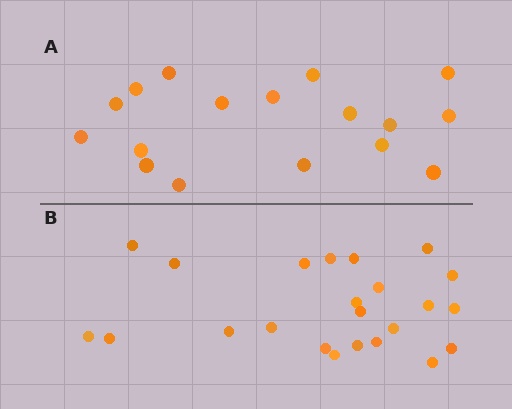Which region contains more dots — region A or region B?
Region B (the bottom region) has more dots.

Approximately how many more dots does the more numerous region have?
Region B has about 6 more dots than region A.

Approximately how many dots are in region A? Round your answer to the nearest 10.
About 20 dots. (The exact count is 17, which rounds to 20.)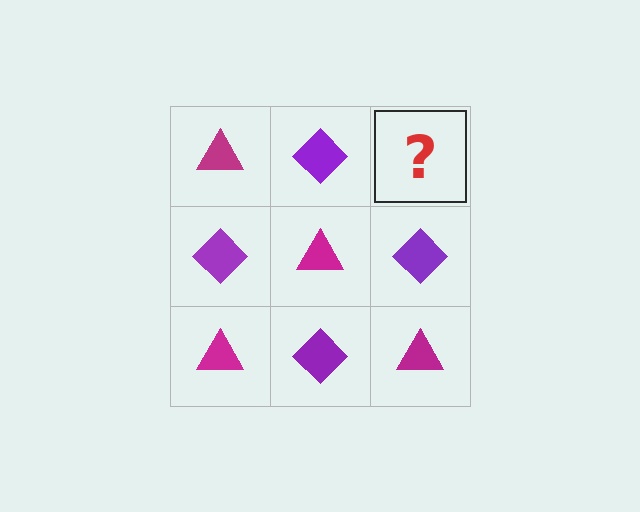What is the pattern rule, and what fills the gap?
The rule is that it alternates magenta triangle and purple diamond in a checkerboard pattern. The gap should be filled with a magenta triangle.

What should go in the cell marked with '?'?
The missing cell should contain a magenta triangle.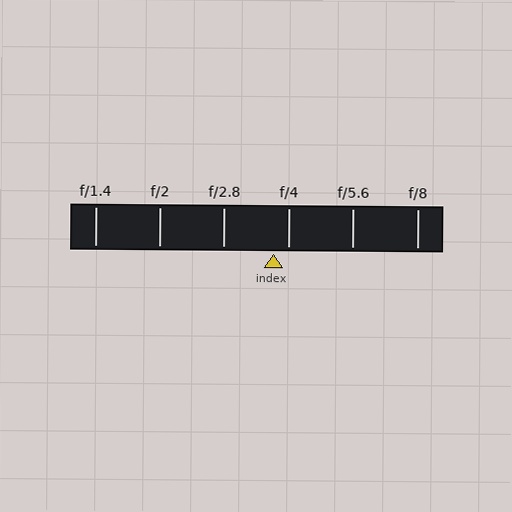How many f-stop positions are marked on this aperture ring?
There are 6 f-stop positions marked.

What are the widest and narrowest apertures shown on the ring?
The widest aperture shown is f/1.4 and the narrowest is f/8.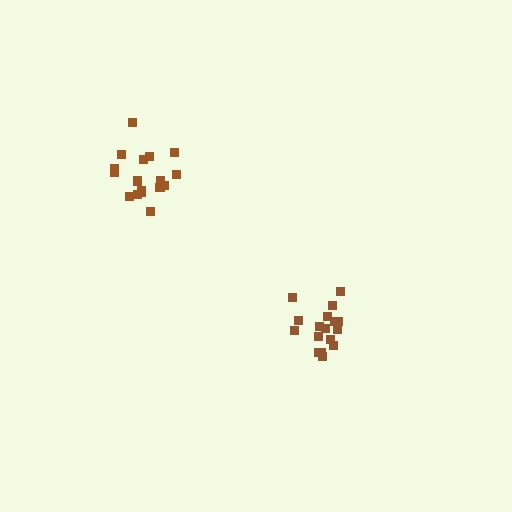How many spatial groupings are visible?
There are 2 spatial groupings.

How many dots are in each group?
Group 1: 18 dots, Group 2: 17 dots (35 total).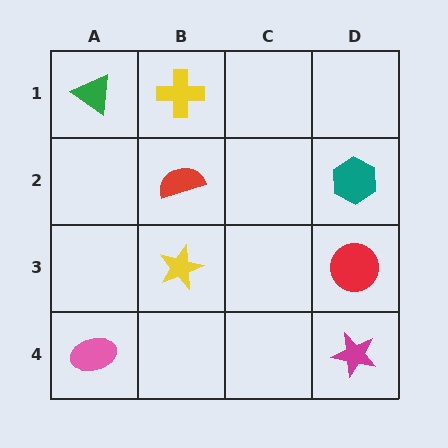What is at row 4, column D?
A magenta star.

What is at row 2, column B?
A red semicircle.